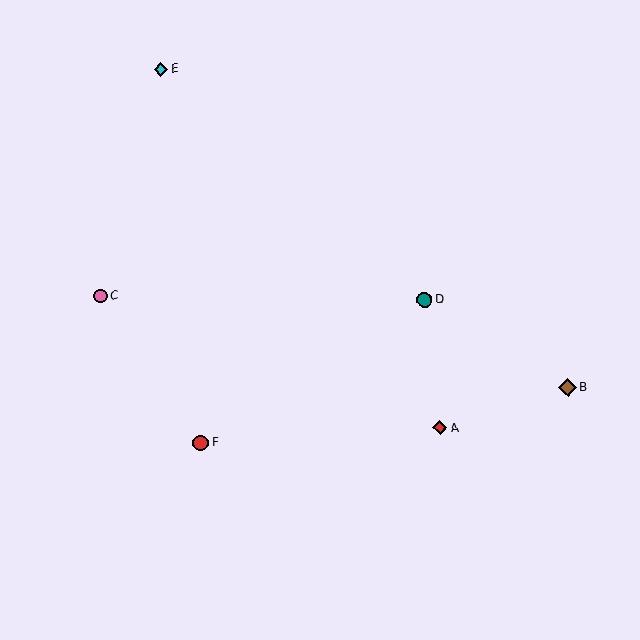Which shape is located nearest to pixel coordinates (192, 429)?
The red circle (labeled F) at (201, 443) is nearest to that location.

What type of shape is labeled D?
Shape D is a teal circle.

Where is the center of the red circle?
The center of the red circle is at (201, 443).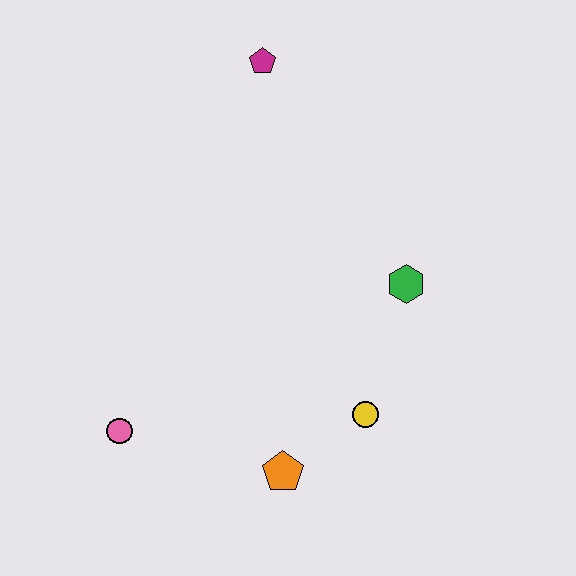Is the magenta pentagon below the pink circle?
No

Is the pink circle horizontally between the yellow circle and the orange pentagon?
No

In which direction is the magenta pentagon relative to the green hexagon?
The magenta pentagon is above the green hexagon.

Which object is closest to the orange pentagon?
The yellow circle is closest to the orange pentagon.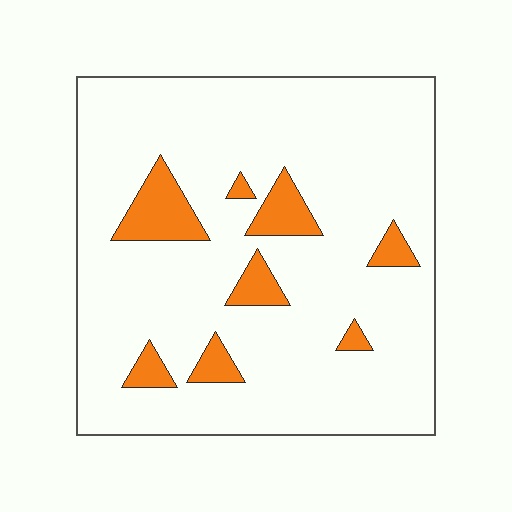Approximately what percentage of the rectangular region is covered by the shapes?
Approximately 10%.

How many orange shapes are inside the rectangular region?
8.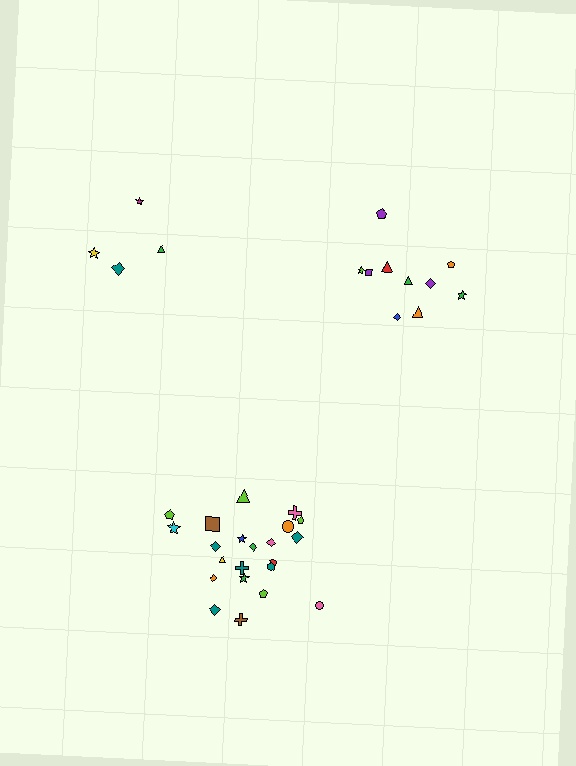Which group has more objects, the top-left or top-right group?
The top-right group.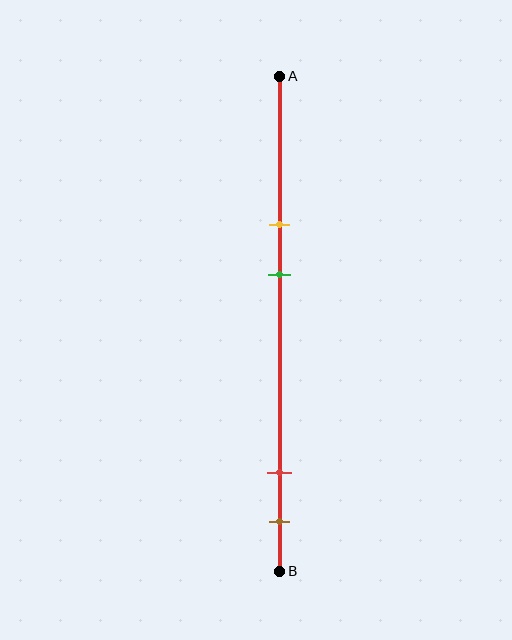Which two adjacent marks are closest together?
The red and brown marks are the closest adjacent pair.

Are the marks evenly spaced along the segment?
No, the marks are not evenly spaced.